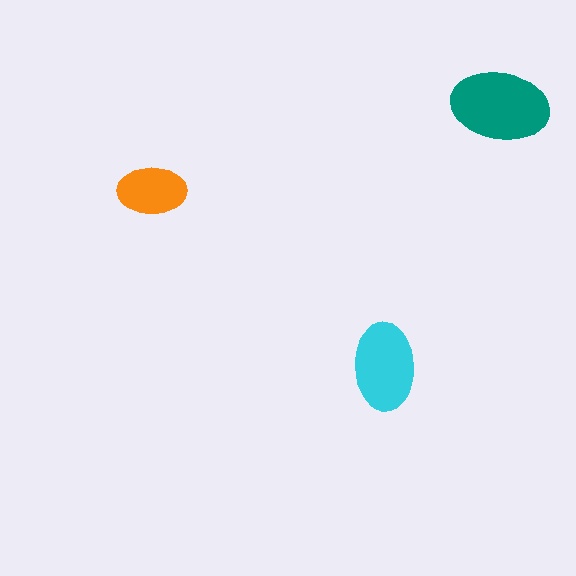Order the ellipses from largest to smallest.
the teal one, the cyan one, the orange one.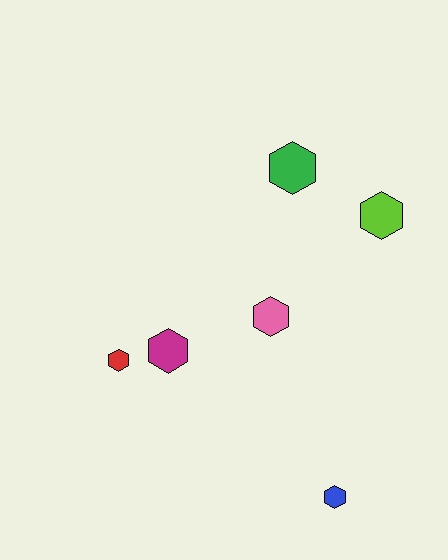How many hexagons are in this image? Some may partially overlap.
There are 6 hexagons.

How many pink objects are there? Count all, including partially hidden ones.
There is 1 pink object.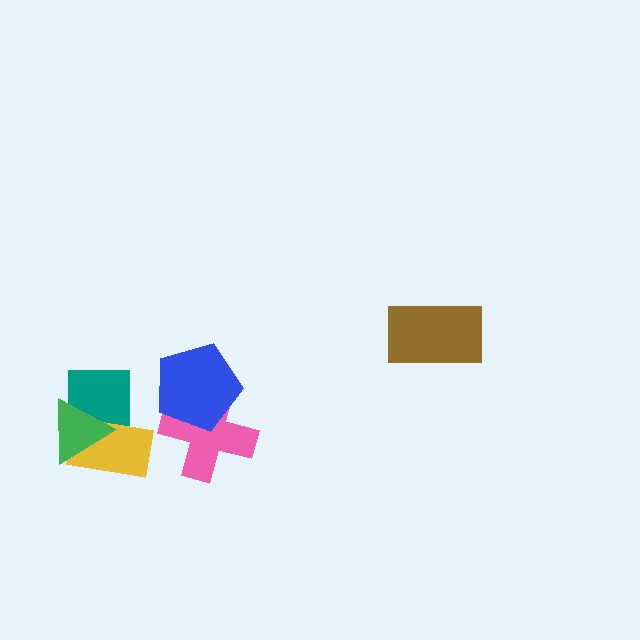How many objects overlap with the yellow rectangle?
2 objects overlap with the yellow rectangle.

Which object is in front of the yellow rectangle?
The green triangle is in front of the yellow rectangle.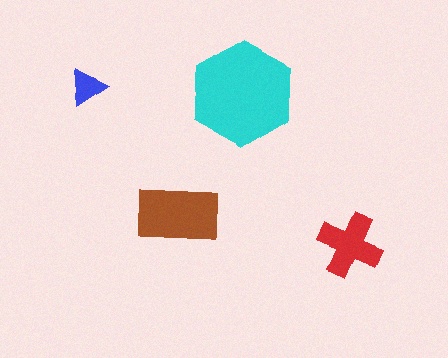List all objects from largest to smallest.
The cyan hexagon, the brown rectangle, the red cross, the blue triangle.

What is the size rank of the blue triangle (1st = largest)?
4th.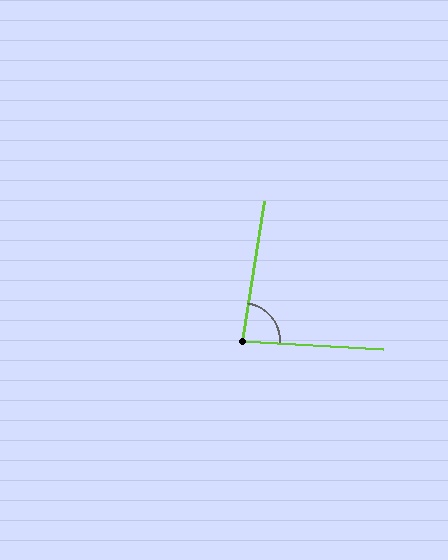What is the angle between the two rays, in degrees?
Approximately 84 degrees.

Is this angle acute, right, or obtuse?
It is acute.